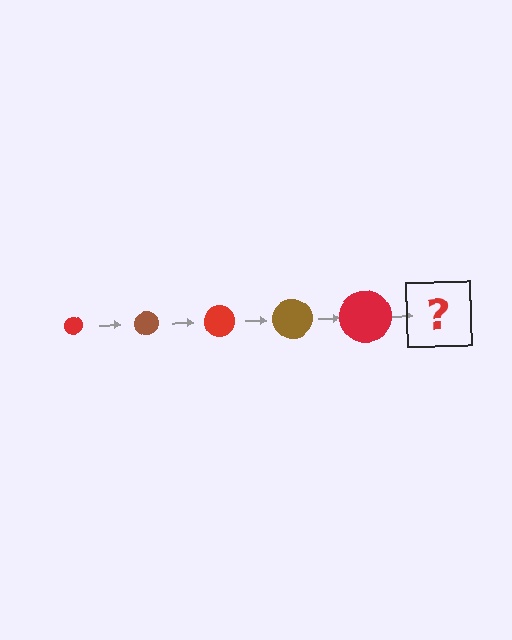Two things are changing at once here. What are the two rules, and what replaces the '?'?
The two rules are that the circle grows larger each step and the color cycles through red and brown. The '?' should be a brown circle, larger than the previous one.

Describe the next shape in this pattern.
It should be a brown circle, larger than the previous one.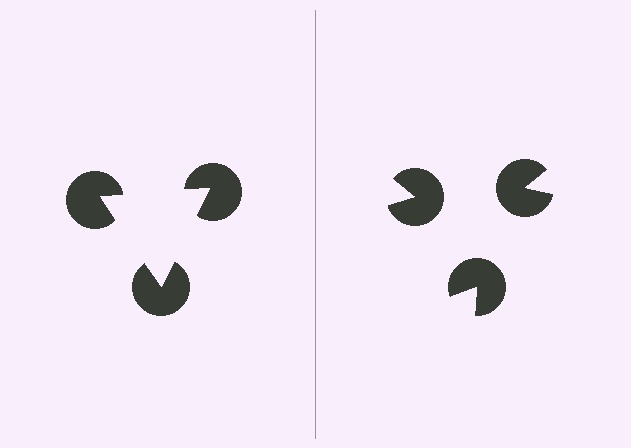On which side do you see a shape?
An illusory triangle appears on the left side. On the right side the wedge cuts are rotated, so no coherent shape forms.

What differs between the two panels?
The pac-man discs are positioned identically on both sides; only the wedge orientations differ. On the left they align to a triangle; on the right they are misaligned.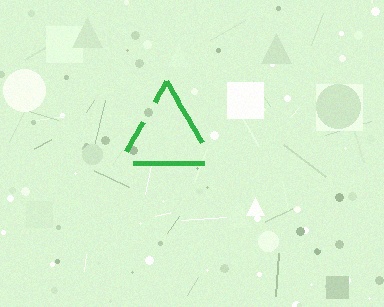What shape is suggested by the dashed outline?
The dashed outline suggests a triangle.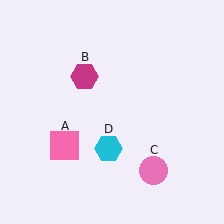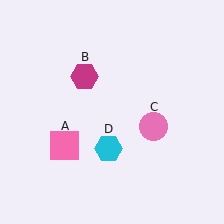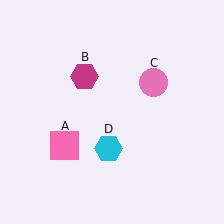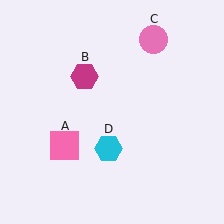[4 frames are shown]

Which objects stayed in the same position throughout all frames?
Pink square (object A) and magenta hexagon (object B) and cyan hexagon (object D) remained stationary.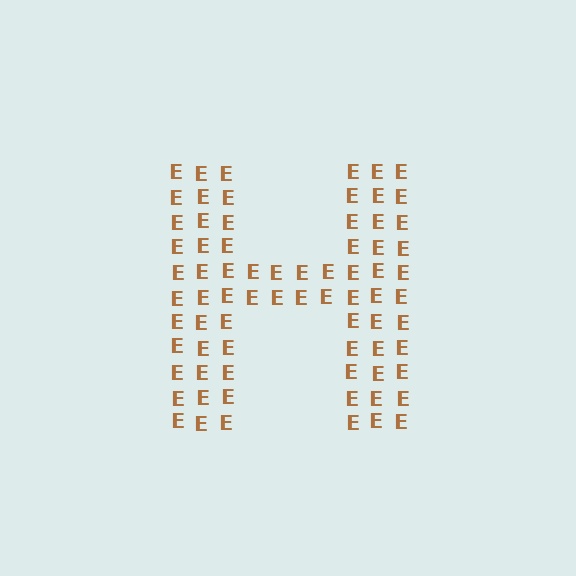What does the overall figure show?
The overall figure shows the letter H.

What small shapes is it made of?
It is made of small letter E's.